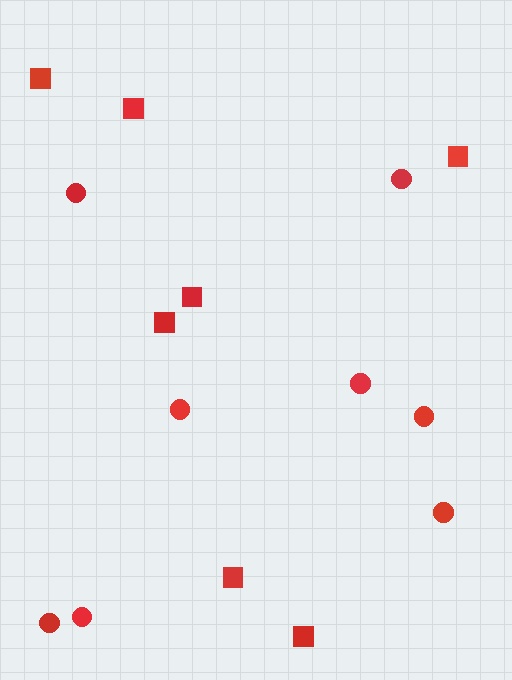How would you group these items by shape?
There are 2 groups: one group of circles (8) and one group of squares (7).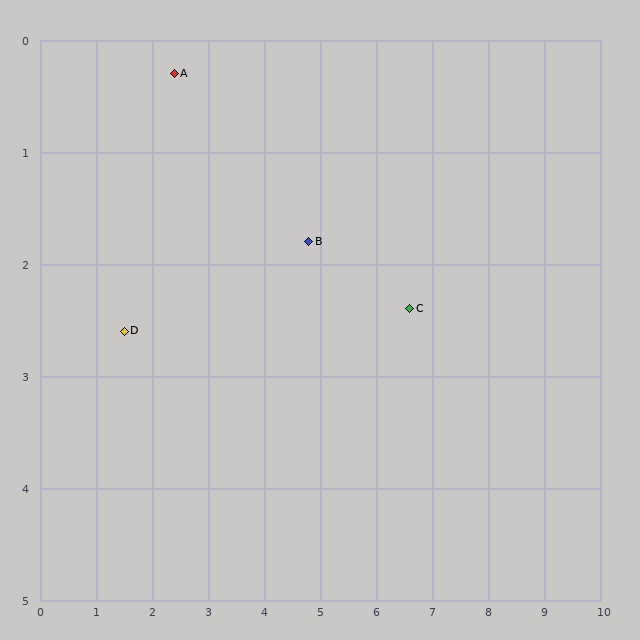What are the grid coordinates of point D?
Point D is at approximately (1.5, 2.6).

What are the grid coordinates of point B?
Point B is at approximately (4.8, 1.8).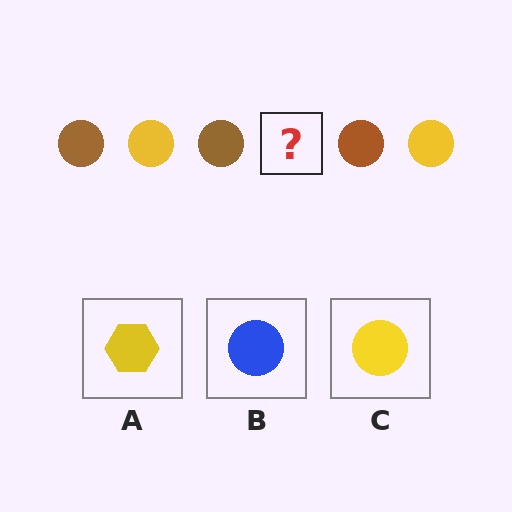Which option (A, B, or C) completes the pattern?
C.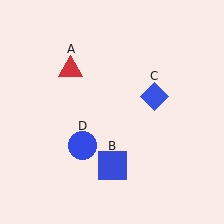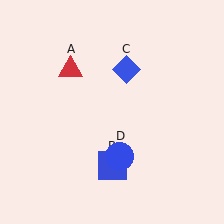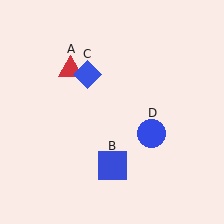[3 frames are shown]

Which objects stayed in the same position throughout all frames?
Red triangle (object A) and blue square (object B) remained stationary.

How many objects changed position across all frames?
2 objects changed position: blue diamond (object C), blue circle (object D).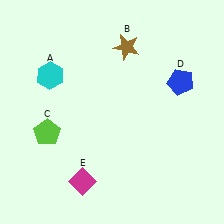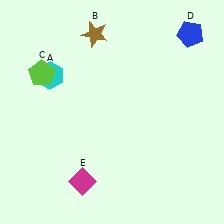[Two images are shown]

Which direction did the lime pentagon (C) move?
The lime pentagon (C) moved up.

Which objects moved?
The objects that moved are: the brown star (B), the lime pentagon (C), the blue pentagon (D).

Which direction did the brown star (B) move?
The brown star (B) moved left.